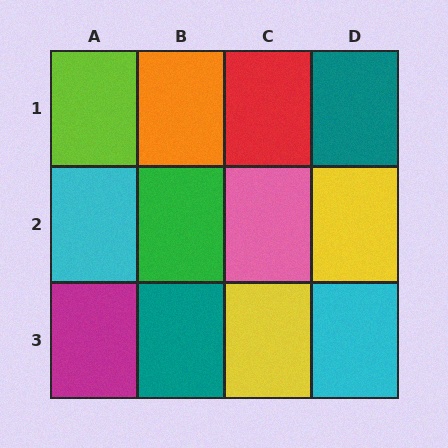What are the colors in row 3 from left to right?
Magenta, teal, yellow, cyan.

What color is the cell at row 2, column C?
Pink.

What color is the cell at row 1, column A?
Lime.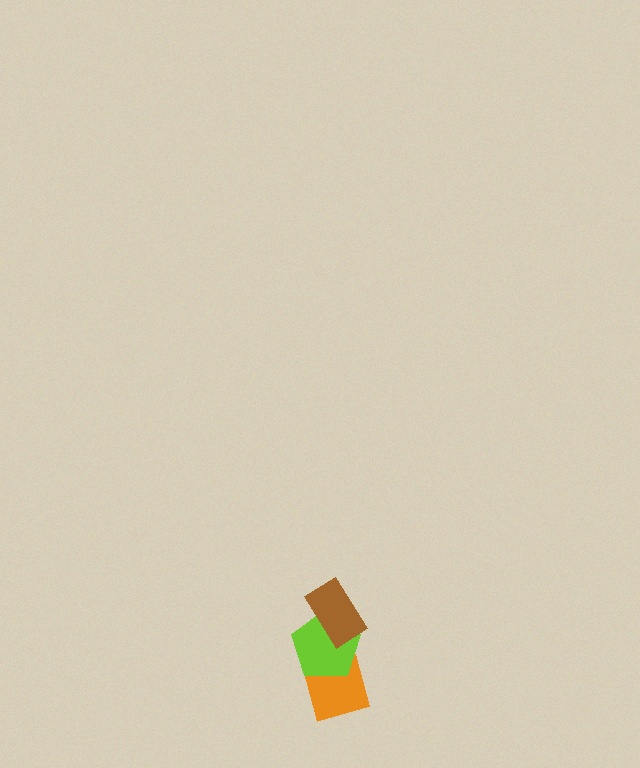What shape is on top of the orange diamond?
The lime pentagon is on top of the orange diamond.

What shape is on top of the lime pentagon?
The brown rectangle is on top of the lime pentagon.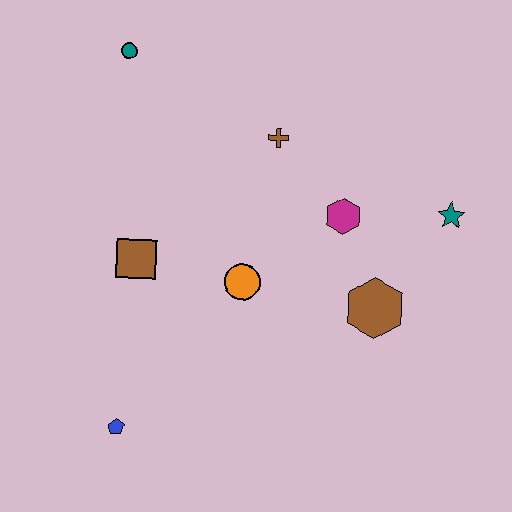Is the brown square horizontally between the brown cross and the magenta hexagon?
No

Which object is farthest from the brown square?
The teal star is farthest from the brown square.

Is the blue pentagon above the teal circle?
No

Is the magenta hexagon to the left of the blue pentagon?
No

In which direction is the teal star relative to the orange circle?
The teal star is to the right of the orange circle.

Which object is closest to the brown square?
The orange circle is closest to the brown square.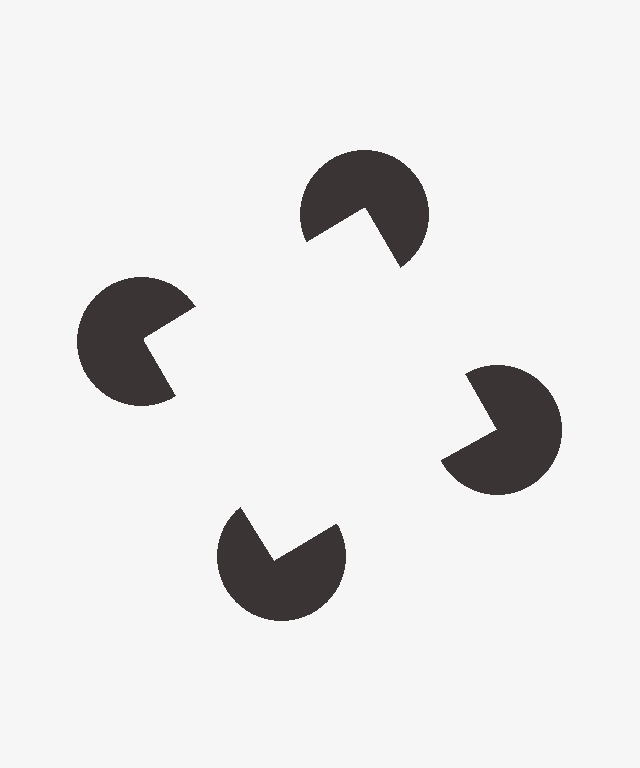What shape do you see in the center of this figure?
An illusory square — its edges are inferred from the aligned wedge cuts in the pac-man discs, not physically drawn.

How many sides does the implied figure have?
4 sides.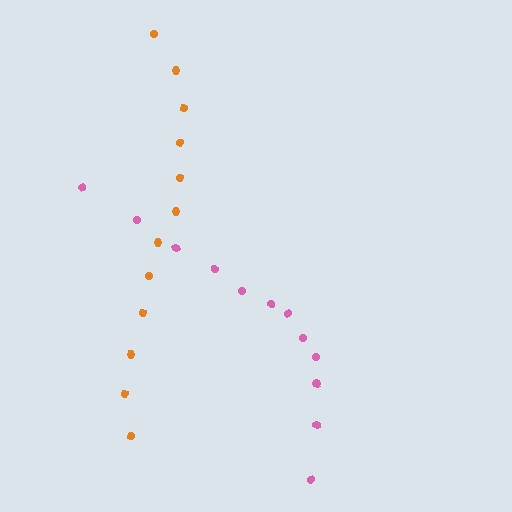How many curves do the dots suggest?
There are 2 distinct paths.